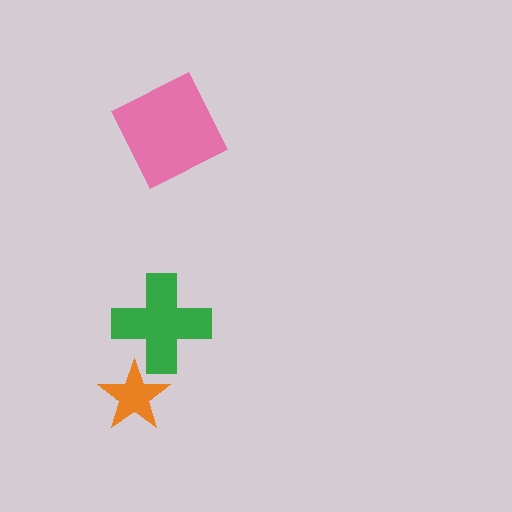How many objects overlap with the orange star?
1 object overlaps with the orange star.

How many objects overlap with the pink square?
0 objects overlap with the pink square.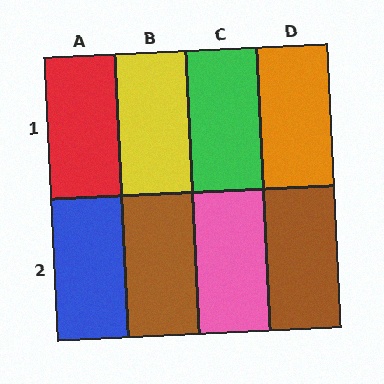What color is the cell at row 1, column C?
Green.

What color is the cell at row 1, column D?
Orange.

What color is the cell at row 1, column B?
Yellow.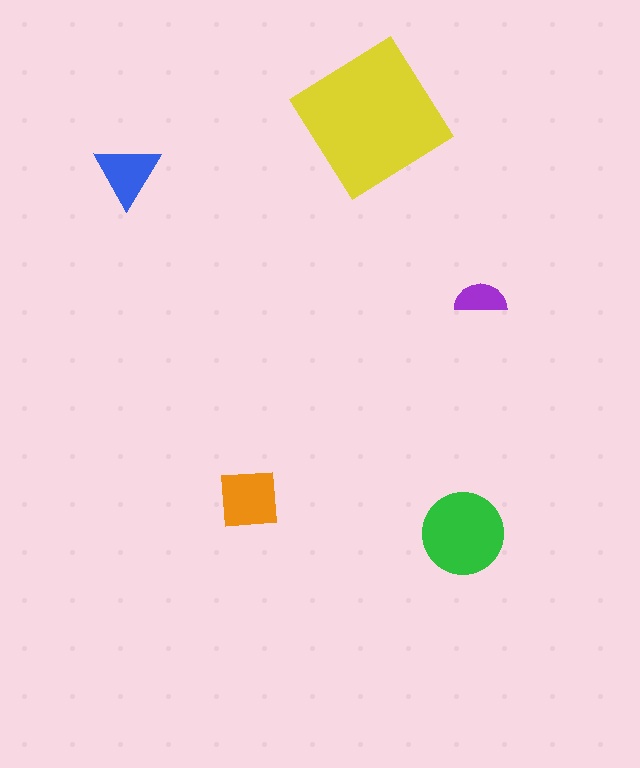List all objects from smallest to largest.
The purple semicircle, the blue triangle, the orange square, the green circle, the yellow diamond.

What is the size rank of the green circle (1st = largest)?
2nd.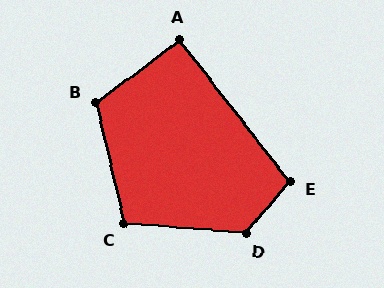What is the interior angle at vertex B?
Approximately 114 degrees (obtuse).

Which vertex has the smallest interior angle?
A, at approximately 91 degrees.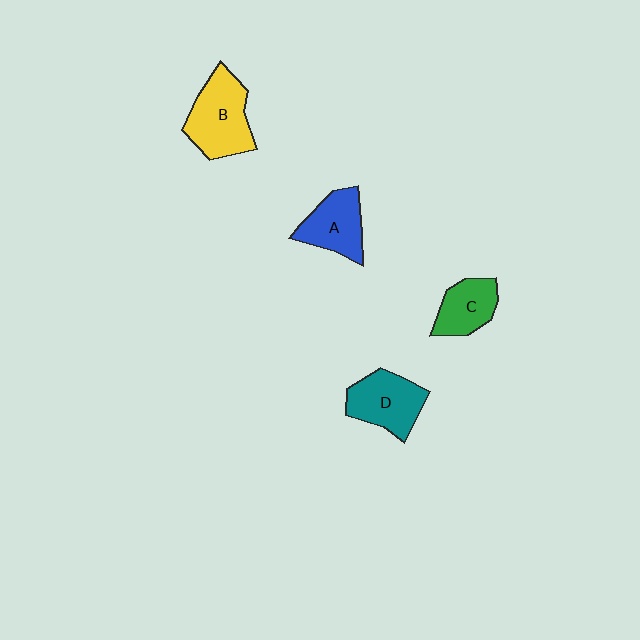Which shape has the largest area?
Shape B (yellow).